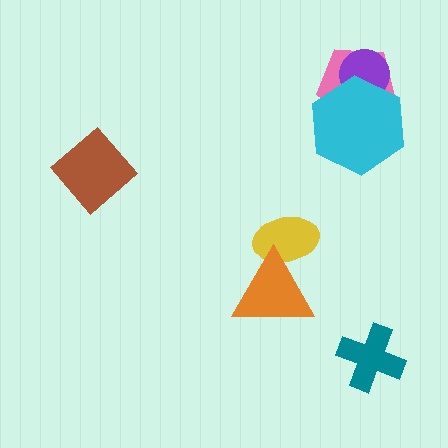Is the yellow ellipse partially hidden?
Yes, it is partially covered by another shape.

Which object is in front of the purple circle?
The cyan hexagon is in front of the purple circle.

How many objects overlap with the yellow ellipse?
1 object overlaps with the yellow ellipse.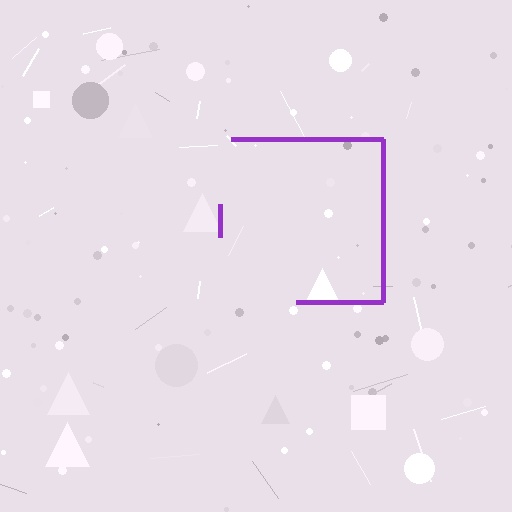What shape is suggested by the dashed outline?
The dashed outline suggests a square.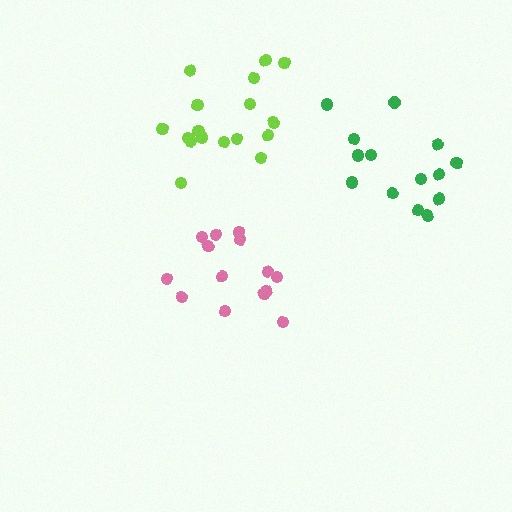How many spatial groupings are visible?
There are 3 spatial groupings.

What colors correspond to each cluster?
The clusters are colored: lime, green, pink.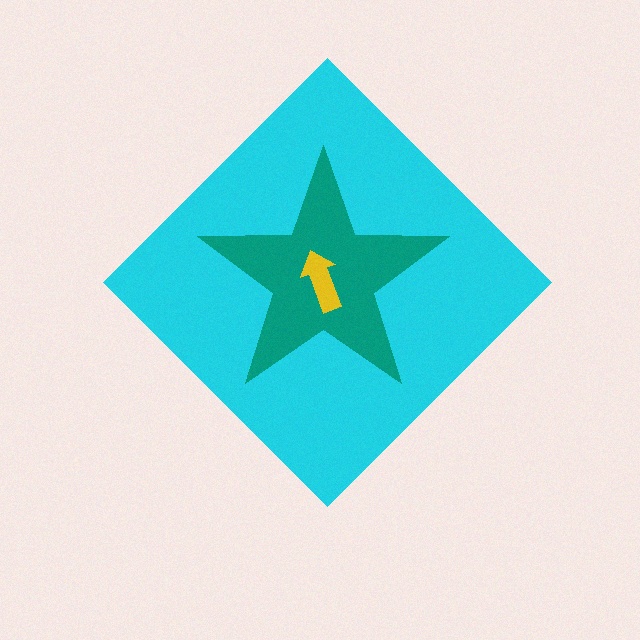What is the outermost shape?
The cyan diamond.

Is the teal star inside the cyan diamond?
Yes.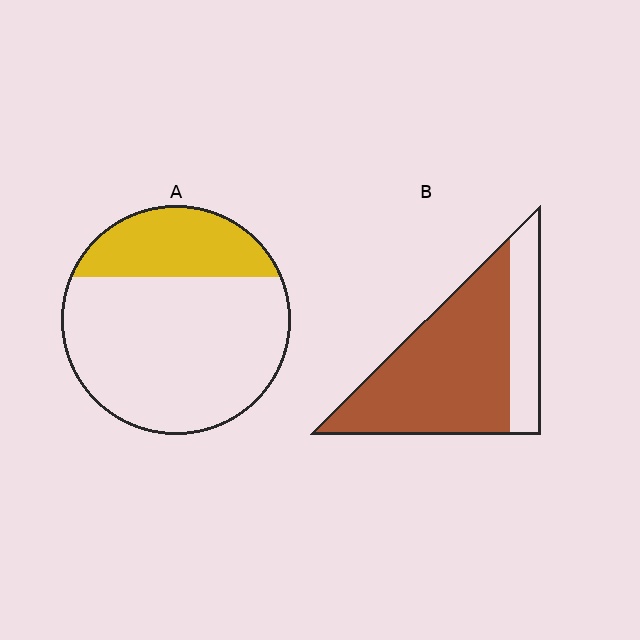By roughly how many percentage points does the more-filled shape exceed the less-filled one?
By roughly 50 percentage points (B over A).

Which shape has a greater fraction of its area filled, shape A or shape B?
Shape B.